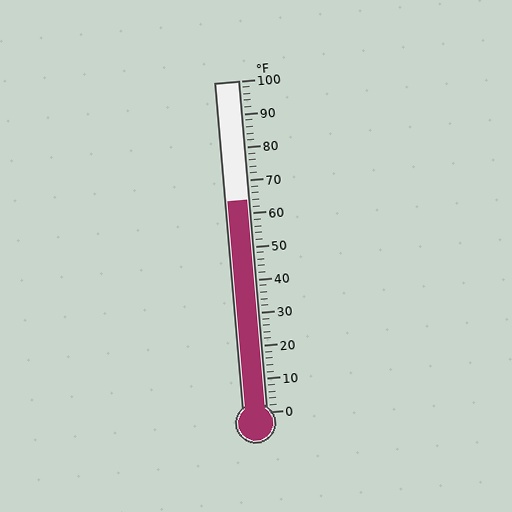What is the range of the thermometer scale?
The thermometer scale ranges from 0°F to 100°F.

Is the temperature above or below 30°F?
The temperature is above 30°F.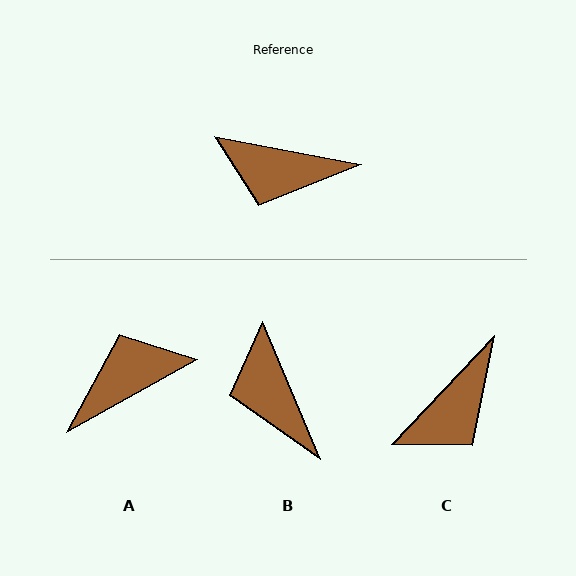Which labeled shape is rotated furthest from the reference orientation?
A, about 140 degrees away.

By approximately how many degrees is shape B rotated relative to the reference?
Approximately 57 degrees clockwise.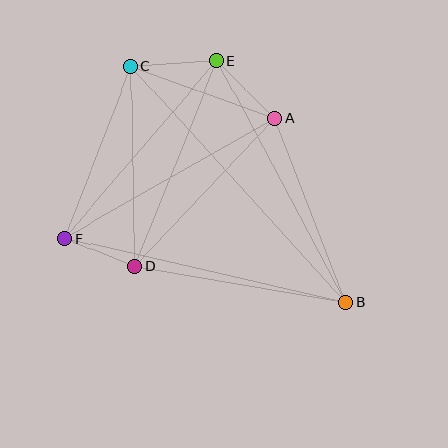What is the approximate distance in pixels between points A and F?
The distance between A and F is approximately 242 pixels.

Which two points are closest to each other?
Points D and F are closest to each other.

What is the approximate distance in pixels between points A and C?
The distance between A and C is approximately 153 pixels.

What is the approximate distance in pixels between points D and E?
The distance between D and E is approximately 222 pixels.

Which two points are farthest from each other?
Points B and C are farthest from each other.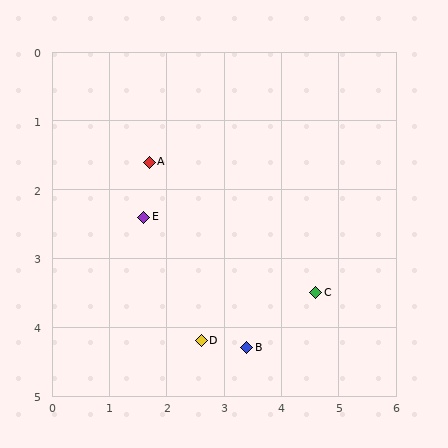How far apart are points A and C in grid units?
Points A and C are about 3.5 grid units apart.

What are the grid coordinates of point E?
Point E is at approximately (1.6, 2.4).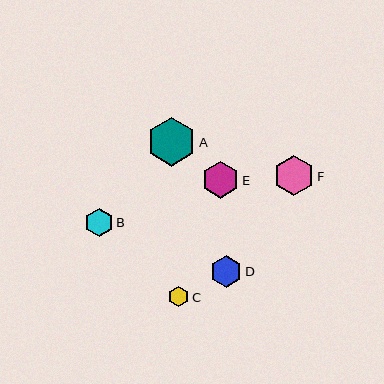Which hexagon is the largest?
Hexagon A is the largest with a size of approximately 49 pixels.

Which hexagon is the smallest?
Hexagon C is the smallest with a size of approximately 21 pixels.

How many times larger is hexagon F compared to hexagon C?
Hexagon F is approximately 2.0 times the size of hexagon C.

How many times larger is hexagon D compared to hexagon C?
Hexagon D is approximately 1.6 times the size of hexagon C.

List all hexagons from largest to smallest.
From largest to smallest: A, F, E, D, B, C.